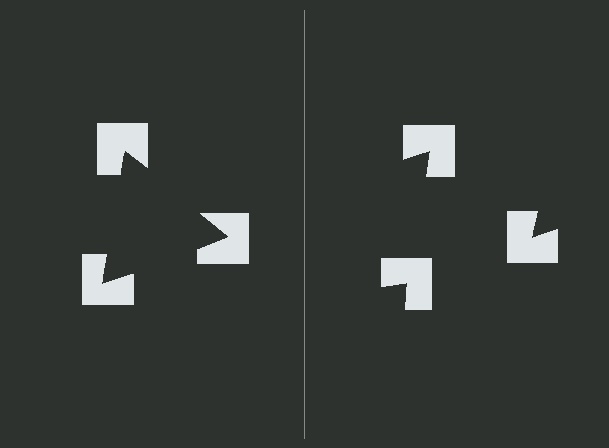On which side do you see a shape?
An illusory triangle appears on the left side. On the right side the wedge cuts are rotated, so no coherent shape forms.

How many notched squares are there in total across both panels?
6 — 3 on each side.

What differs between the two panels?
The notched squares are positioned identically on both sides; only the wedge orientations differ. On the left they align to a triangle; on the right they are misaligned.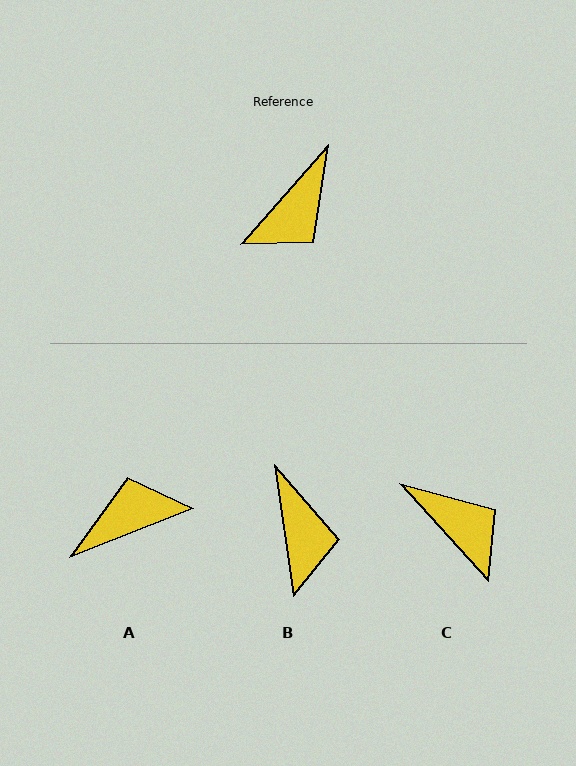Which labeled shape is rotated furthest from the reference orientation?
A, about 153 degrees away.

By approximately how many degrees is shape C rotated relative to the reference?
Approximately 83 degrees counter-clockwise.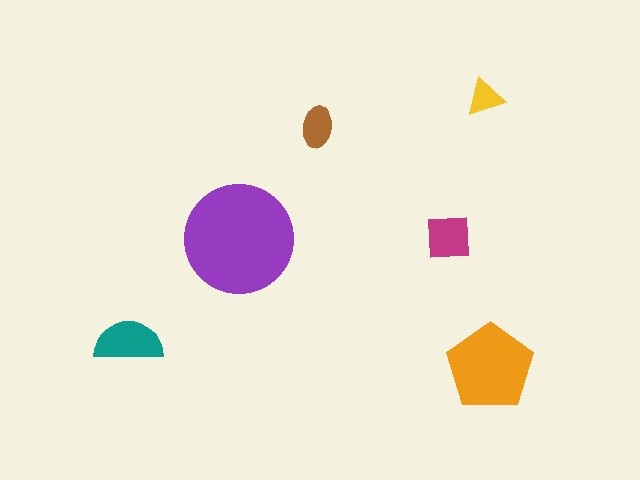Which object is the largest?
The purple circle.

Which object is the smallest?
The yellow triangle.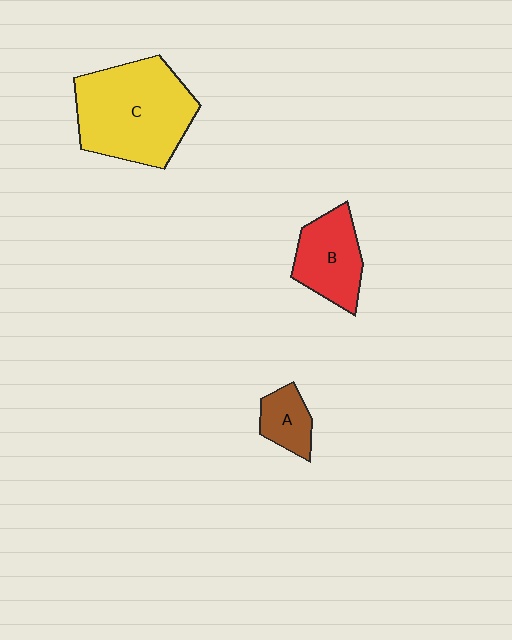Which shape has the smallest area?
Shape A (brown).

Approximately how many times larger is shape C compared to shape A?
Approximately 3.6 times.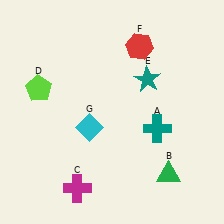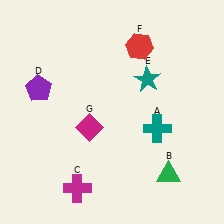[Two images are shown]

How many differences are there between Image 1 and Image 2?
There are 2 differences between the two images.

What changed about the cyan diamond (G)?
In Image 1, G is cyan. In Image 2, it changed to magenta.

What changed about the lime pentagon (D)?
In Image 1, D is lime. In Image 2, it changed to purple.